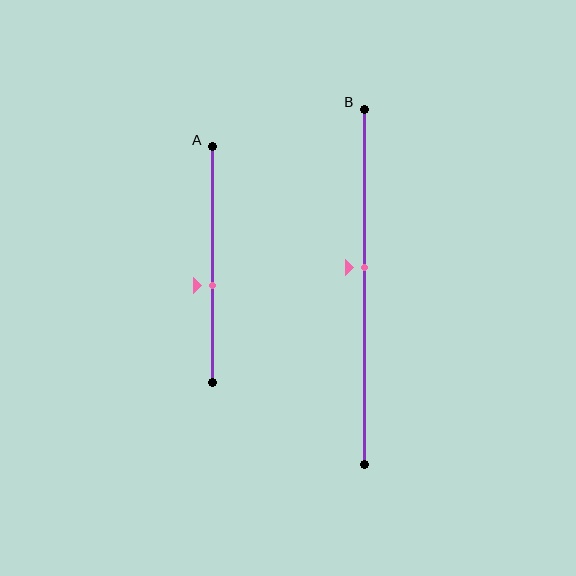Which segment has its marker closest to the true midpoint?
Segment B has its marker closest to the true midpoint.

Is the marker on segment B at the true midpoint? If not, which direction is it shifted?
No, the marker on segment B is shifted upward by about 5% of the segment length.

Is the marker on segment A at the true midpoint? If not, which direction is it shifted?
No, the marker on segment A is shifted downward by about 9% of the segment length.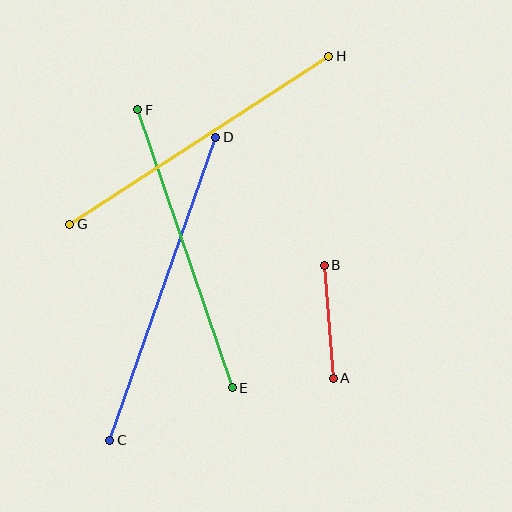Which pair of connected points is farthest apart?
Points C and D are farthest apart.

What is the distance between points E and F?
The distance is approximately 294 pixels.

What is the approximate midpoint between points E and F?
The midpoint is at approximately (185, 249) pixels.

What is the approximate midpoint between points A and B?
The midpoint is at approximately (329, 322) pixels.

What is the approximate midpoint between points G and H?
The midpoint is at approximately (199, 140) pixels.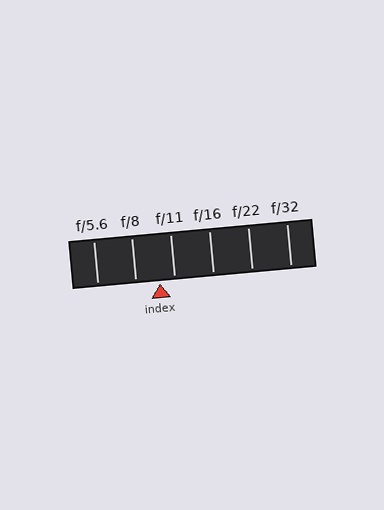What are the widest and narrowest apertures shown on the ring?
The widest aperture shown is f/5.6 and the narrowest is f/32.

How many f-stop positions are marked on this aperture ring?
There are 6 f-stop positions marked.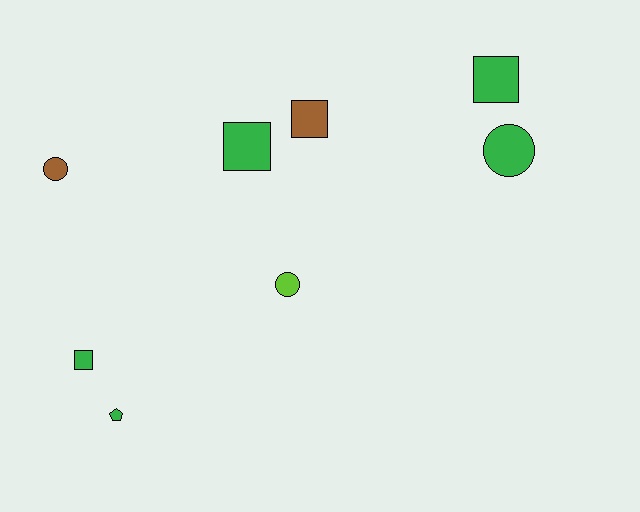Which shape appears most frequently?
Square, with 4 objects.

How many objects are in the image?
There are 8 objects.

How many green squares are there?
There are 3 green squares.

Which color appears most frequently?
Green, with 5 objects.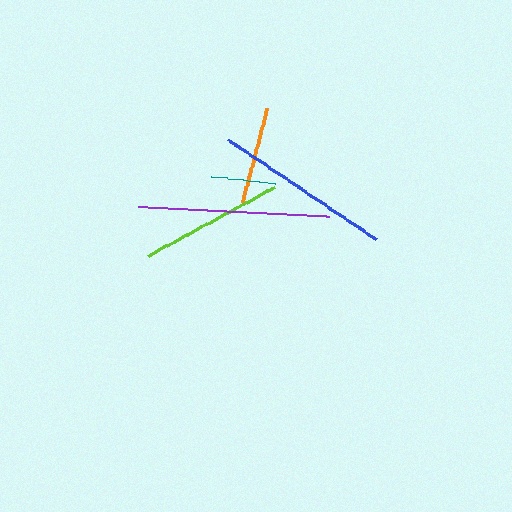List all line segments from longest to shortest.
From longest to shortest: purple, blue, lime, orange, teal.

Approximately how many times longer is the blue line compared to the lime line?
The blue line is approximately 1.2 times the length of the lime line.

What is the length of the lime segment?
The lime segment is approximately 144 pixels long.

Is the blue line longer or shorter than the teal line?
The blue line is longer than the teal line.